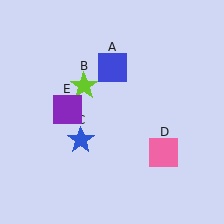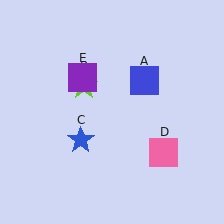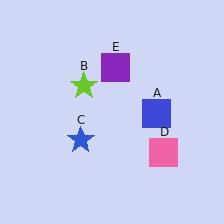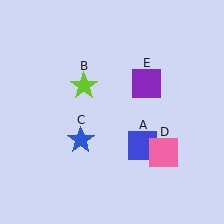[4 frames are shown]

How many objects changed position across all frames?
2 objects changed position: blue square (object A), purple square (object E).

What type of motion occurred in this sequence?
The blue square (object A), purple square (object E) rotated clockwise around the center of the scene.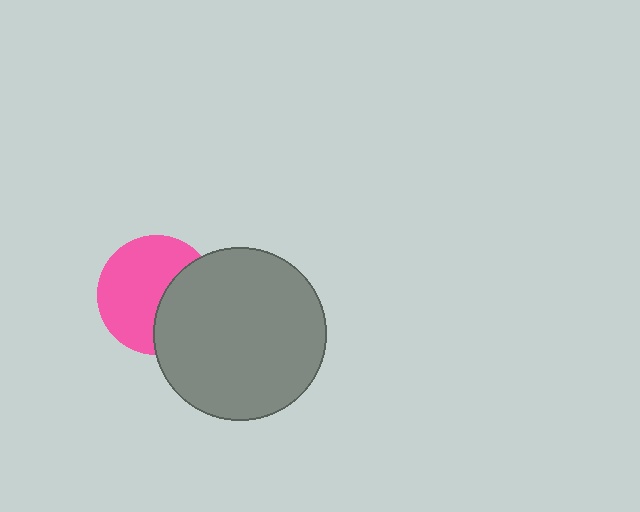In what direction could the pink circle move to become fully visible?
The pink circle could move left. That would shift it out from behind the gray circle entirely.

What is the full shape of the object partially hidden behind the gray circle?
The partially hidden object is a pink circle.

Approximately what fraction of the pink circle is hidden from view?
Roughly 37% of the pink circle is hidden behind the gray circle.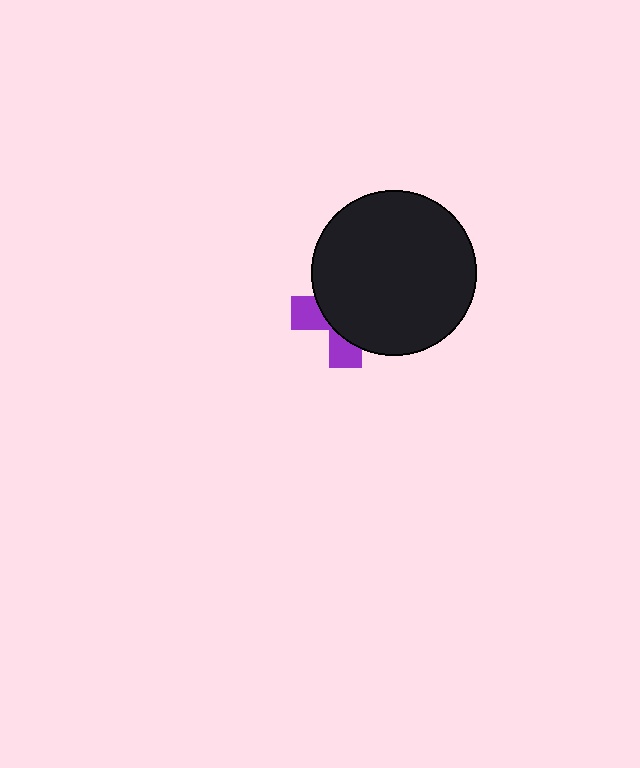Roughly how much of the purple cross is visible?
A small part of it is visible (roughly 32%).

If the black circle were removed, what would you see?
You would see the complete purple cross.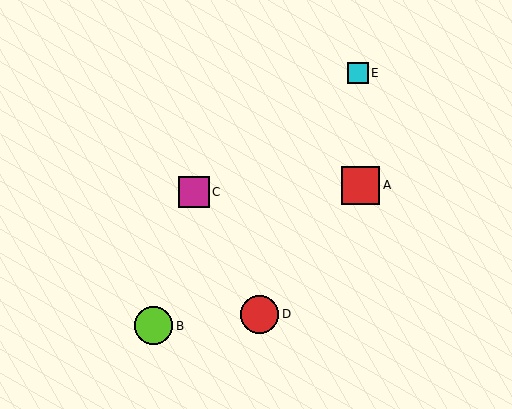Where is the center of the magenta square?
The center of the magenta square is at (194, 192).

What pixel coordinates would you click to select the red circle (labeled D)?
Click at (260, 314) to select the red circle D.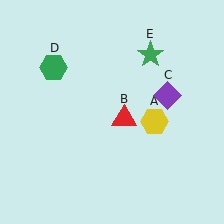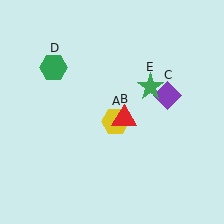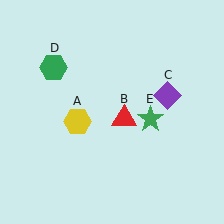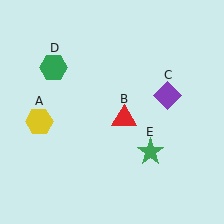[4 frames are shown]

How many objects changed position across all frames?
2 objects changed position: yellow hexagon (object A), green star (object E).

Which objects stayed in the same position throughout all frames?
Red triangle (object B) and purple diamond (object C) and green hexagon (object D) remained stationary.